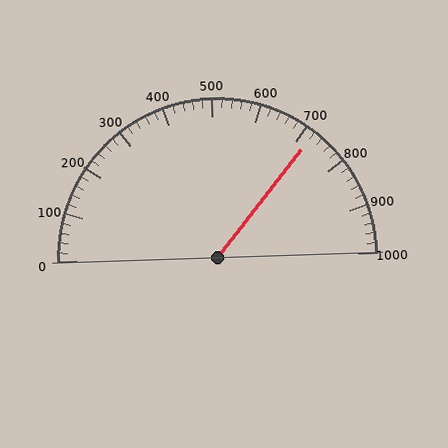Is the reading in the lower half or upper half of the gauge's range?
The reading is in the upper half of the range (0 to 1000).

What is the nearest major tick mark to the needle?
The nearest major tick mark is 700.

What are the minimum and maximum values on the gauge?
The gauge ranges from 0 to 1000.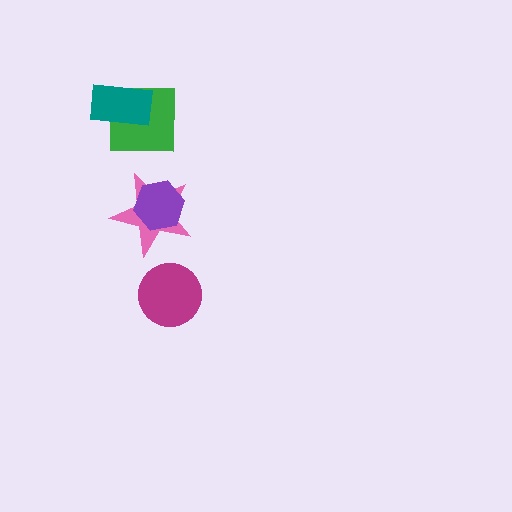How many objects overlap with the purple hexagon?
1 object overlaps with the purple hexagon.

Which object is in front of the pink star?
The purple hexagon is in front of the pink star.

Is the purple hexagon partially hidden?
No, no other shape covers it.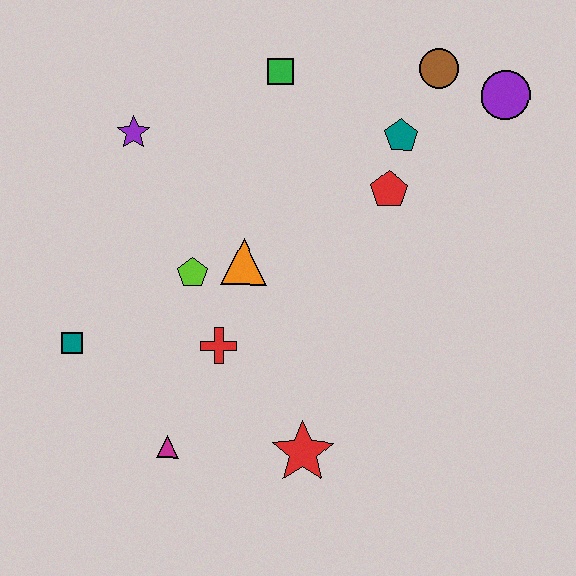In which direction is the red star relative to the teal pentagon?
The red star is below the teal pentagon.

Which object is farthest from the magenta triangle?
The purple circle is farthest from the magenta triangle.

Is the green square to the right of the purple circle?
No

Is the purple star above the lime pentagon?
Yes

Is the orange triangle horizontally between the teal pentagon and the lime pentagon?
Yes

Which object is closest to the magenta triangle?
The red cross is closest to the magenta triangle.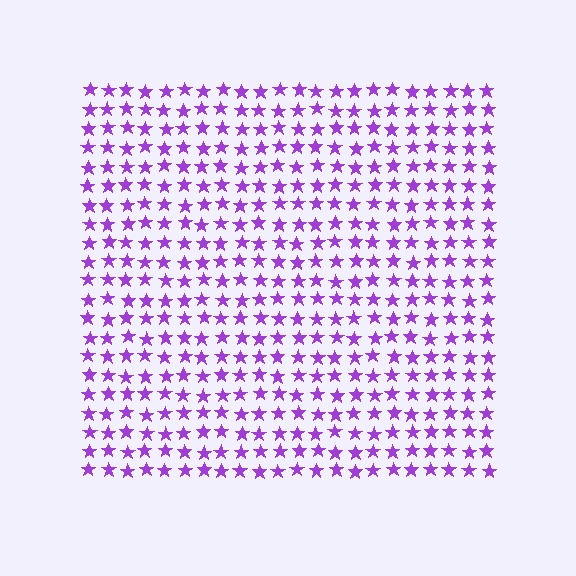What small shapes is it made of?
It is made of small stars.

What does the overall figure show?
The overall figure shows a square.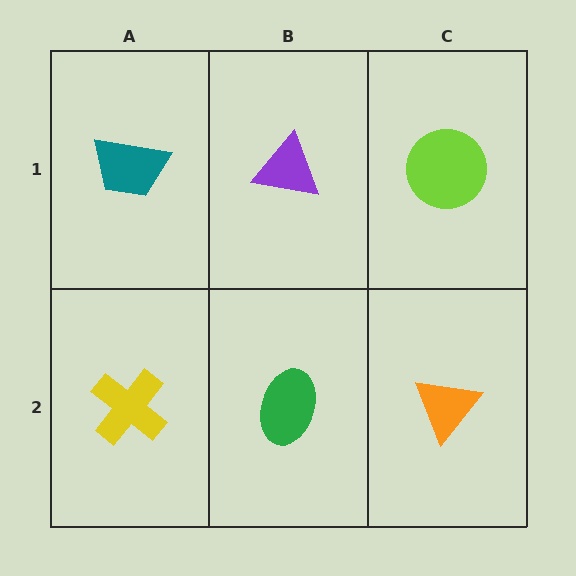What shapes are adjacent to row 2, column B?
A purple triangle (row 1, column B), a yellow cross (row 2, column A), an orange triangle (row 2, column C).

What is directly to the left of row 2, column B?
A yellow cross.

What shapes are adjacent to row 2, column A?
A teal trapezoid (row 1, column A), a green ellipse (row 2, column B).